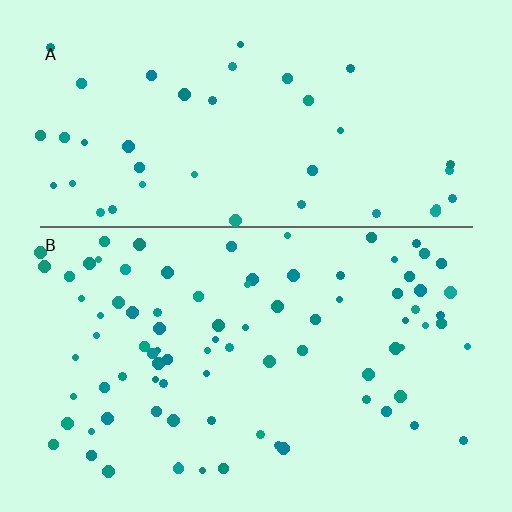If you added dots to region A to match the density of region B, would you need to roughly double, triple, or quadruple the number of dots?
Approximately double.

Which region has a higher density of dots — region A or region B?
B (the bottom).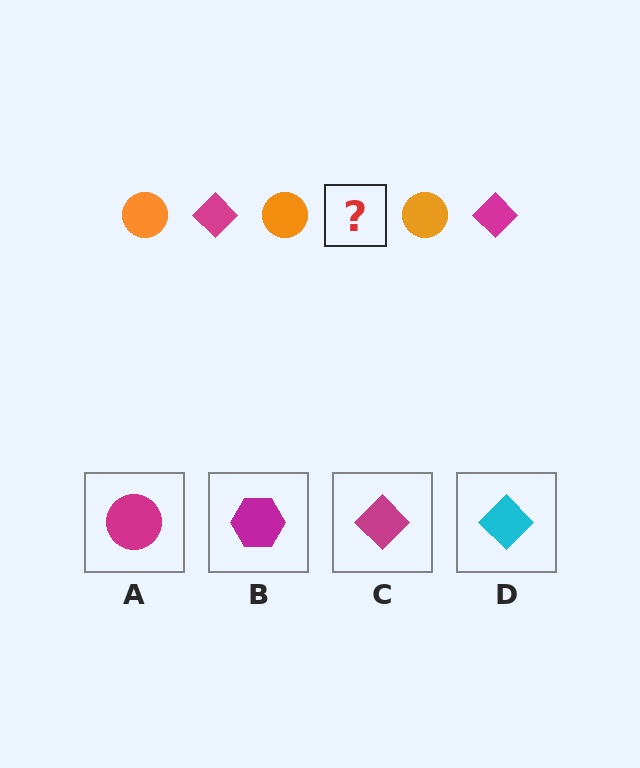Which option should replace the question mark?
Option C.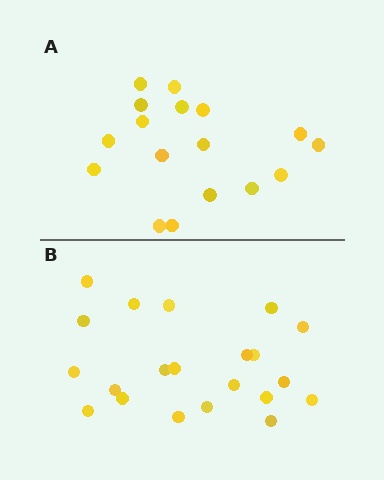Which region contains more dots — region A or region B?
Region B (the bottom region) has more dots.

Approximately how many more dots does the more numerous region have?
Region B has about 4 more dots than region A.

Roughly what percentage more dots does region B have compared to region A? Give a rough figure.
About 25% more.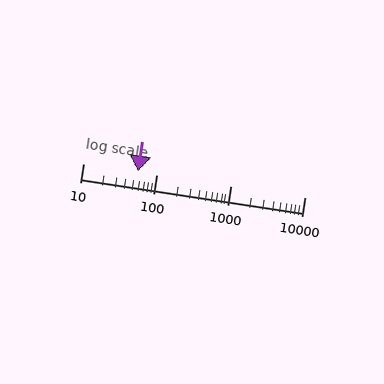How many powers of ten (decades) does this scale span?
The scale spans 3 decades, from 10 to 10000.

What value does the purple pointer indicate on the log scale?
The pointer indicates approximately 56.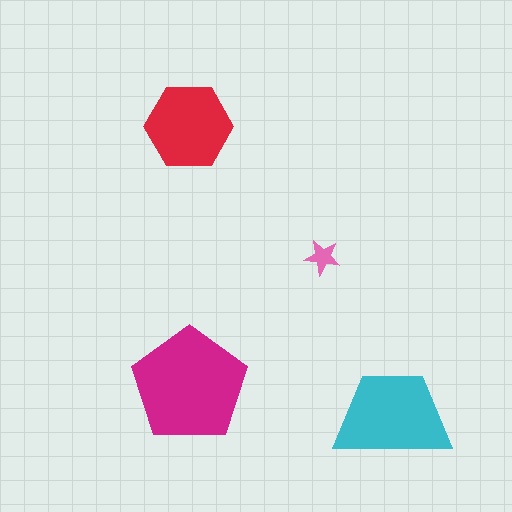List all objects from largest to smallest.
The magenta pentagon, the cyan trapezoid, the red hexagon, the pink star.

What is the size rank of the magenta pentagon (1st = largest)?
1st.